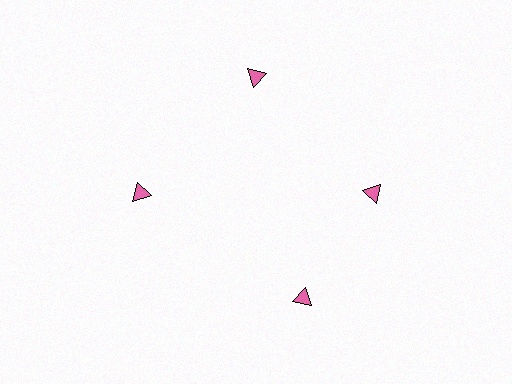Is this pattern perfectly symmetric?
No. The 4 pink triangles are arranged in a ring, but one element near the 6 o'clock position is rotated out of alignment along the ring, breaking the 4-fold rotational symmetry.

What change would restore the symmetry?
The symmetry would be restored by rotating it back into even spacing with its neighbors so that all 4 triangles sit at equal angles and equal distance from the center.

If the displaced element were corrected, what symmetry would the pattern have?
It would have 4-fold rotational symmetry — the pattern would map onto itself every 90 degrees.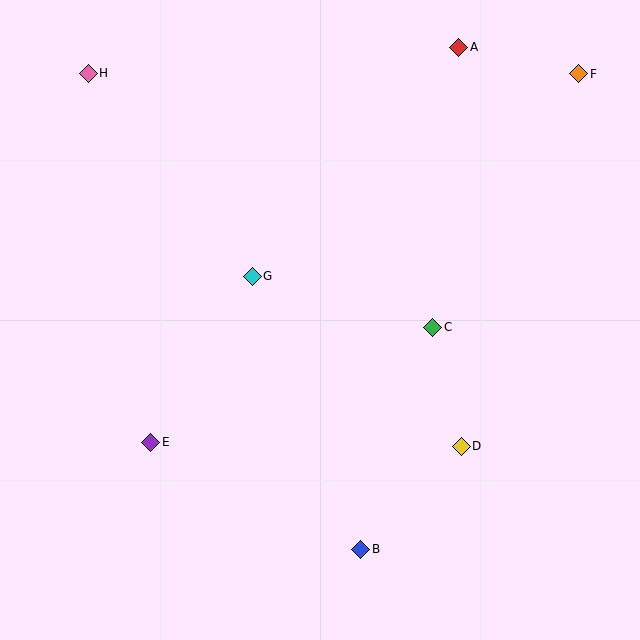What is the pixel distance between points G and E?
The distance between G and E is 195 pixels.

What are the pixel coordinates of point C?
Point C is at (433, 327).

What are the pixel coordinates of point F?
Point F is at (579, 74).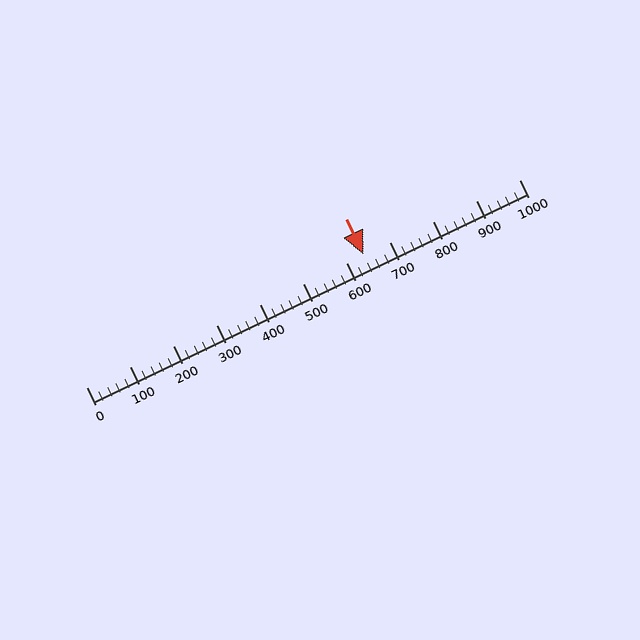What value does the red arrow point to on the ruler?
The red arrow points to approximately 642.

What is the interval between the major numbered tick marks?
The major tick marks are spaced 100 units apart.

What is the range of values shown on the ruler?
The ruler shows values from 0 to 1000.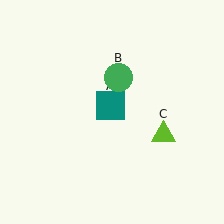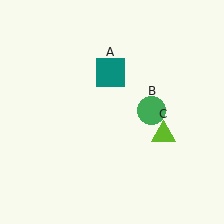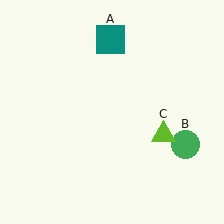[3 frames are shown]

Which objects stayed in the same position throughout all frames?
Lime triangle (object C) remained stationary.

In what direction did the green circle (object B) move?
The green circle (object B) moved down and to the right.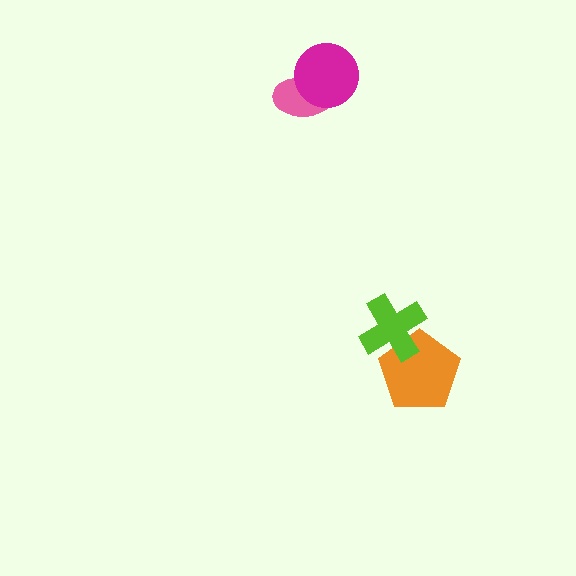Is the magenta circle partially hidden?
No, no other shape covers it.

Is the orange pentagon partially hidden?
Yes, it is partially covered by another shape.